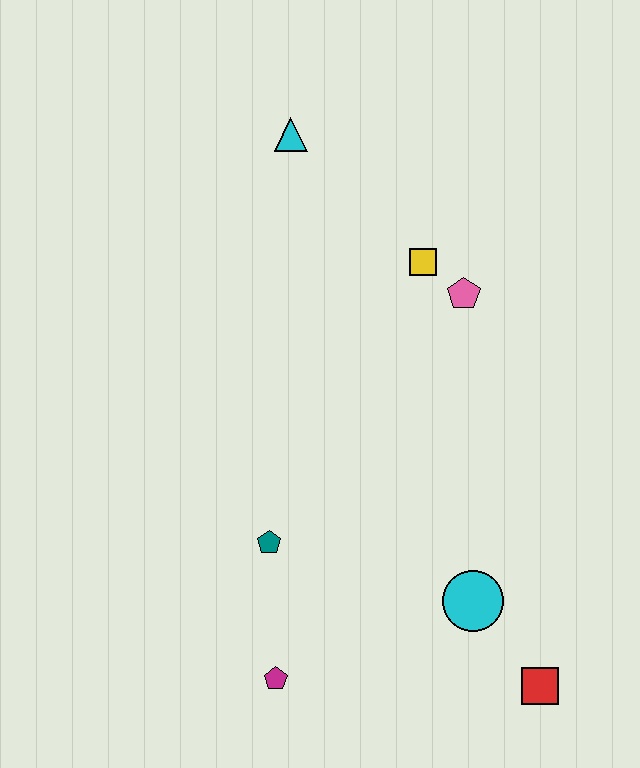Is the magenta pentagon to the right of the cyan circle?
No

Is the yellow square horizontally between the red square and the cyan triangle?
Yes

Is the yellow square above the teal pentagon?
Yes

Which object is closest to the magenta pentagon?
The teal pentagon is closest to the magenta pentagon.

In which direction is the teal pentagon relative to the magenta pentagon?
The teal pentagon is above the magenta pentagon.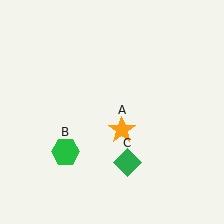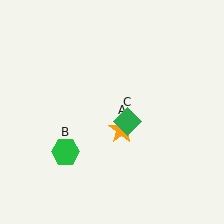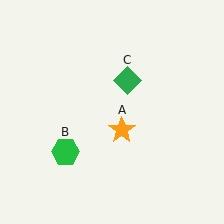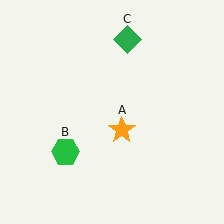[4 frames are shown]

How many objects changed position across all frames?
1 object changed position: green diamond (object C).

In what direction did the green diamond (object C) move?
The green diamond (object C) moved up.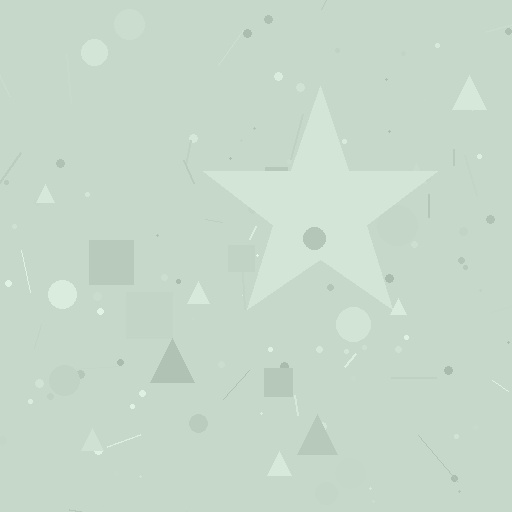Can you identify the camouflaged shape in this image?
The camouflaged shape is a star.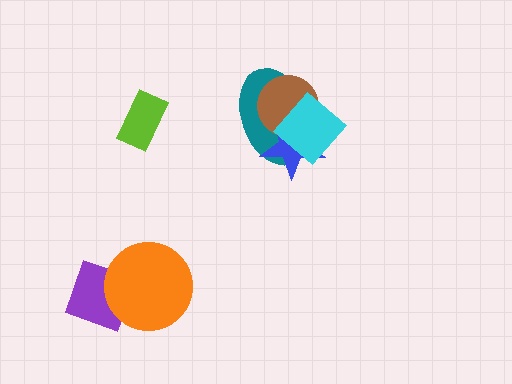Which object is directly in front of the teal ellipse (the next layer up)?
The blue star is directly in front of the teal ellipse.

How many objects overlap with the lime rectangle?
0 objects overlap with the lime rectangle.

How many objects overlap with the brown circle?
3 objects overlap with the brown circle.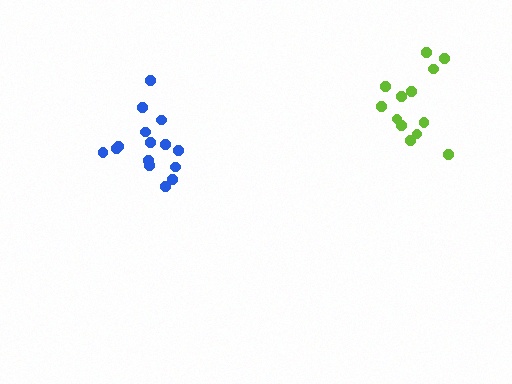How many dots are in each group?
Group 1: 15 dots, Group 2: 13 dots (28 total).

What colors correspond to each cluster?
The clusters are colored: blue, lime.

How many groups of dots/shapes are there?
There are 2 groups.